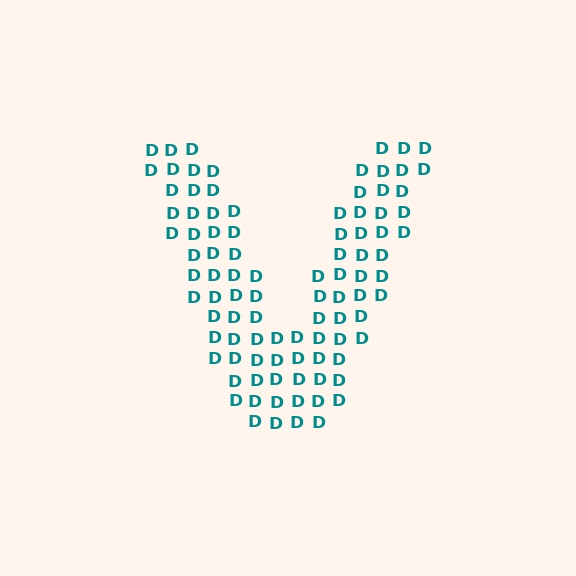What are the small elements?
The small elements are letter D's.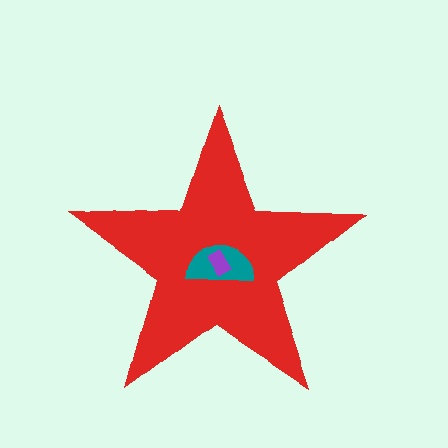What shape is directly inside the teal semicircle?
The purple rectangle.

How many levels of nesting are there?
3.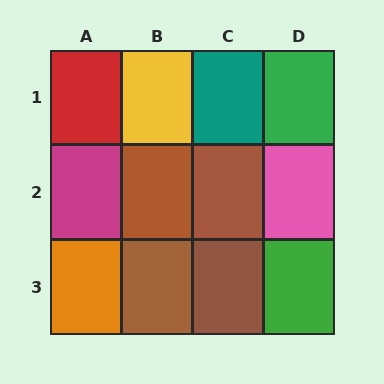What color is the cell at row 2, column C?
Brown.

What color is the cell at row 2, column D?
Pink.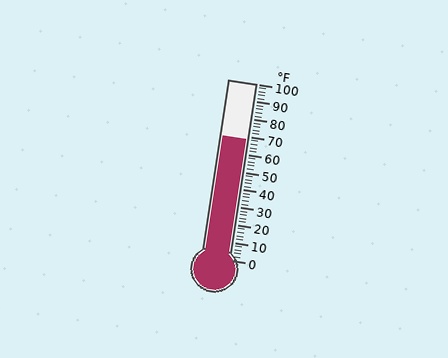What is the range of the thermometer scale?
The thermometer scale ranges from 0°F to 100°F.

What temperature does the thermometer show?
The thermometer shows approximately 68°F.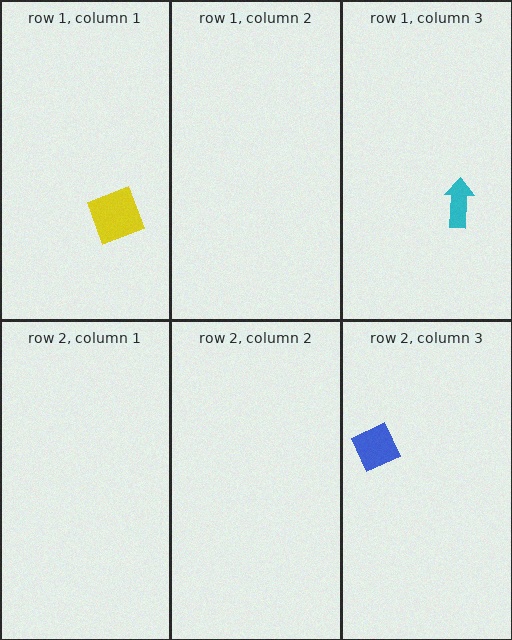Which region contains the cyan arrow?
The row 1, column 3 region.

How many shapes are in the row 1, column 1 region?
1.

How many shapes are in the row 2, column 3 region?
1.